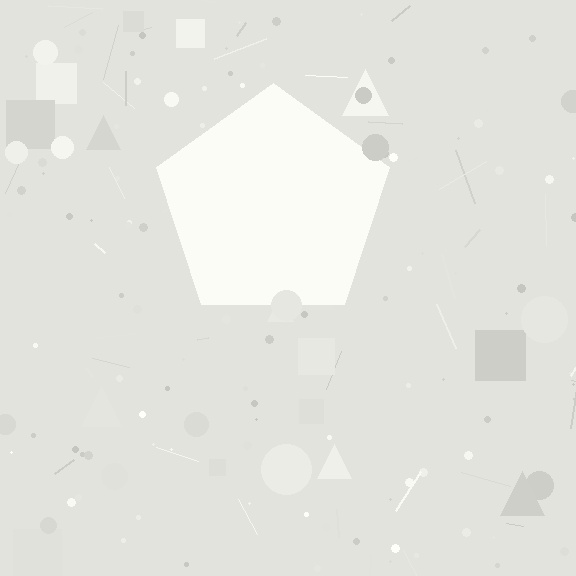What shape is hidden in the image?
A pentagon is hidden in the image.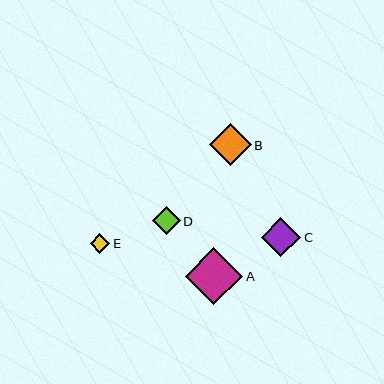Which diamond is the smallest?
Diamond E is the smallest with a size of approximately 19 pixels.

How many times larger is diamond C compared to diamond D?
Diamond C is approximately 1.4 times the size of diamond D.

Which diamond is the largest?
Diamond A is the largest with a size of approximately 58 pixels.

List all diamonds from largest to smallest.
From largest to smallest: A, B, C, D, E.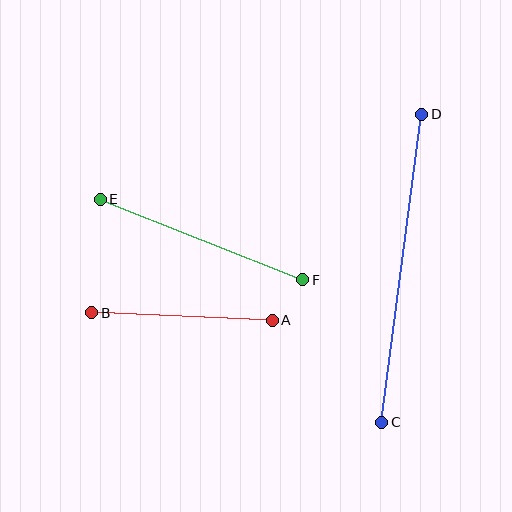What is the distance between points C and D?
The distance is approximately 311 pixels.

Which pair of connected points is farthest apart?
Points C and D are farthest apart.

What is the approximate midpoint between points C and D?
The midpoint is at approximately (402, 268) pixels.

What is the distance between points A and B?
The distance is approximately 180 pixels.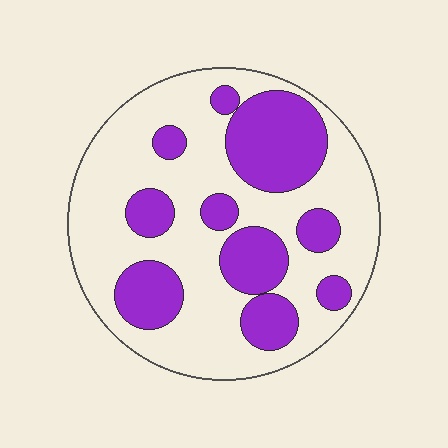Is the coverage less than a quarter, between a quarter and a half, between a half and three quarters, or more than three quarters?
Between a quarter and a half.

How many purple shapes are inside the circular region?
10.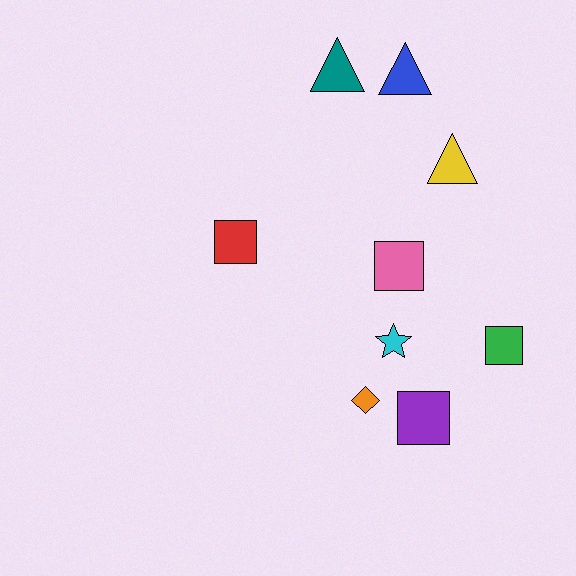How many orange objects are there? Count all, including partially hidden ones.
There is 1 orange object.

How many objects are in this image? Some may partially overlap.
There are 9 objects.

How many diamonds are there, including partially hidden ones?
There is 1 diamond.